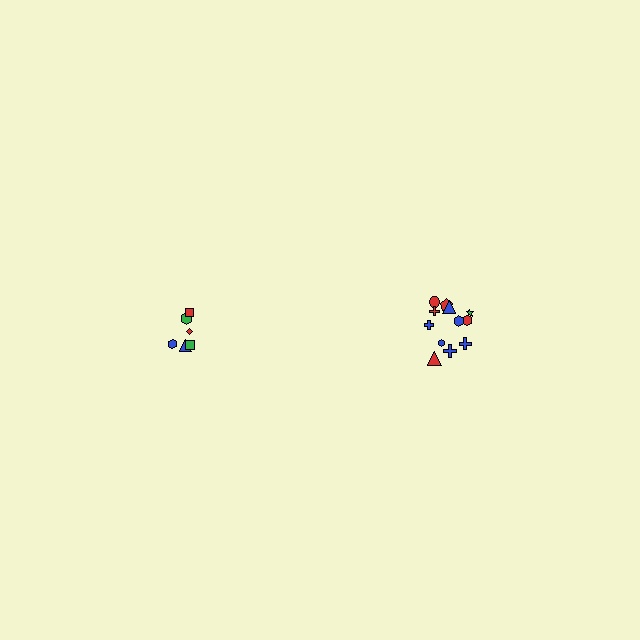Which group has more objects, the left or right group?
The right group.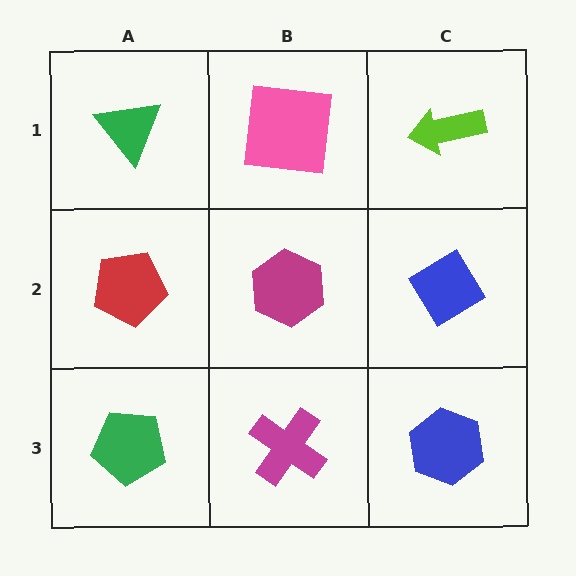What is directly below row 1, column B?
A magenta hexagon.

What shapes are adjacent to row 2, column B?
A pink square (row 1, column B), a magenta cross (row 3, column B), a red pentagon (row 2, column A), a blue diamond (row 2, column C).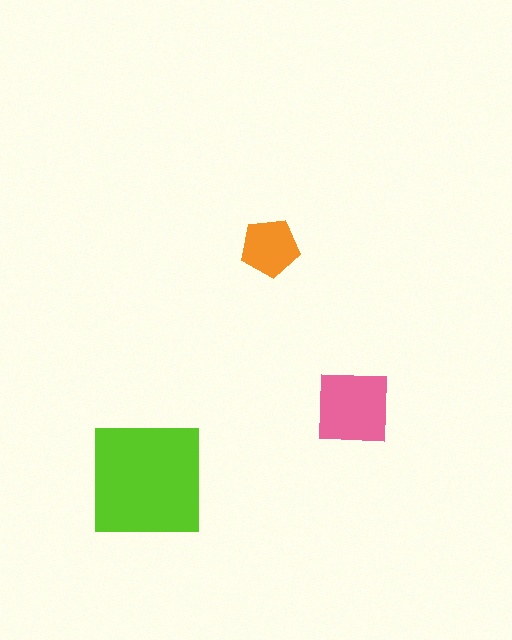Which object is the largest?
The lime square.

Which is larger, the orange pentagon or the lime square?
The lime square.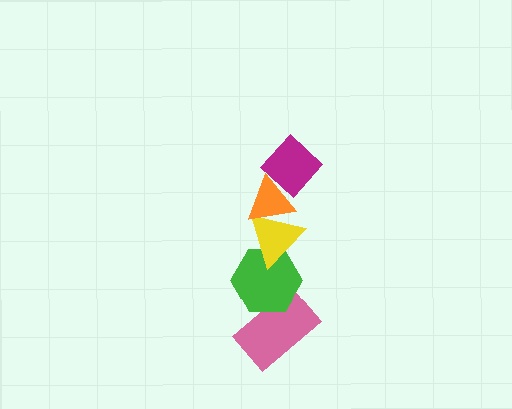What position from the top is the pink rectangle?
The pink rectangle is 5th from the top.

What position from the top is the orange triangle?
The orange triangle is 2nd from the top.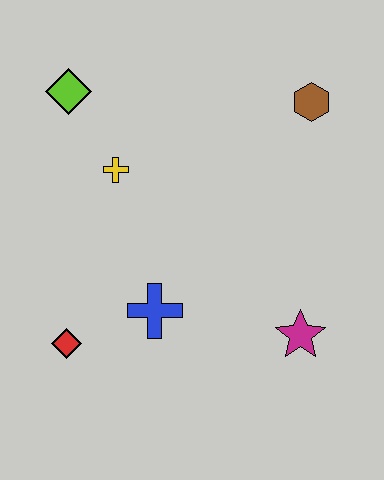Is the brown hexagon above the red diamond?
Yes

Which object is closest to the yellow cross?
The lime diamond is closest to the yellow cross.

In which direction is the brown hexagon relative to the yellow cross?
The brown hexagon is to the right of the yellow cross.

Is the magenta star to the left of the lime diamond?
No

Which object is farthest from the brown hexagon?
The red diamond is farthest from the brown hexagon.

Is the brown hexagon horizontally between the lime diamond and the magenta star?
No